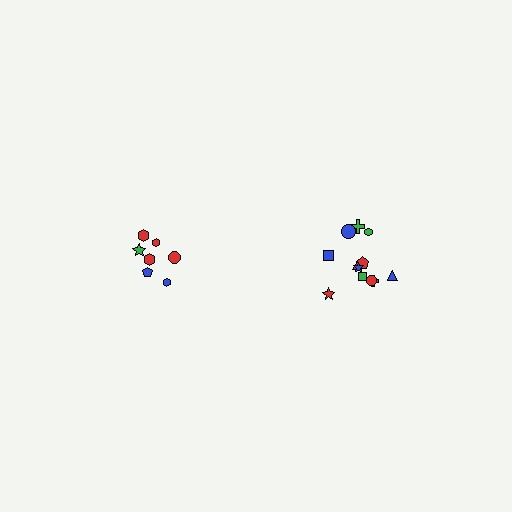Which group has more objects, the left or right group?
The right group.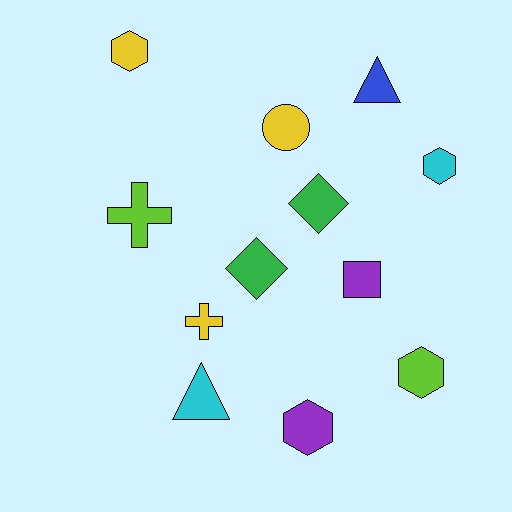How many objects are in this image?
There are 12 objects.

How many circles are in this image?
There is 1 circle.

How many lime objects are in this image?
There are 2 lime objects.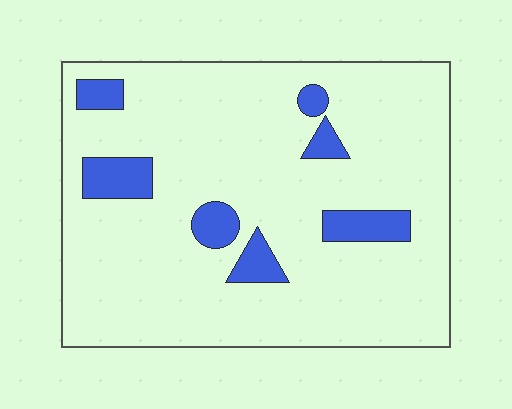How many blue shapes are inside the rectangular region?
7.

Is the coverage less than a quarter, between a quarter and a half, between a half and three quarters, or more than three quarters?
Less than a quarter.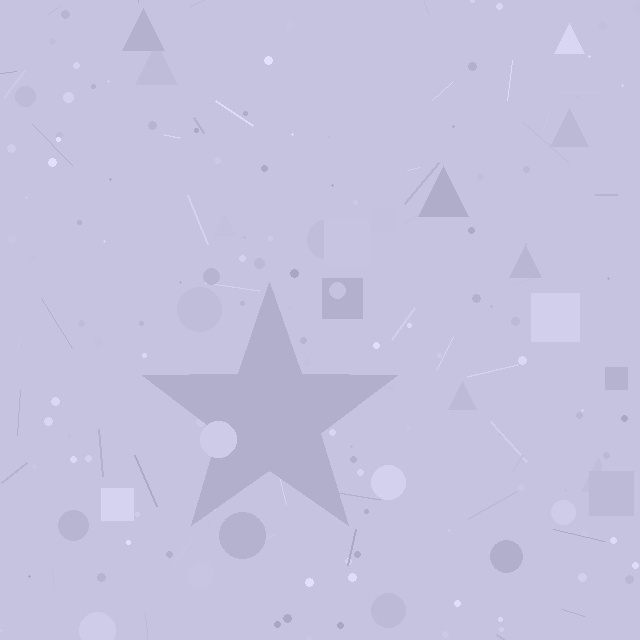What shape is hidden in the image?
A star is hidden in the image.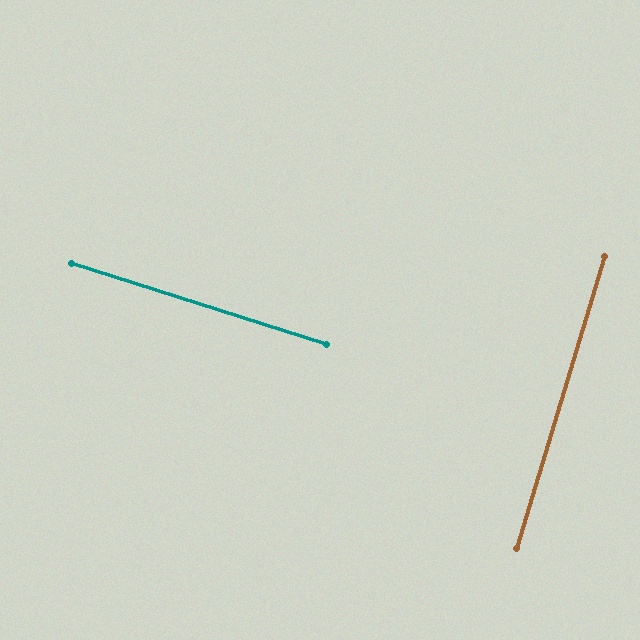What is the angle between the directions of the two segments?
Approximately 89 degrees.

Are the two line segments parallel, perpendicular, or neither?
Perpendicular — they meet at approximately 89°.